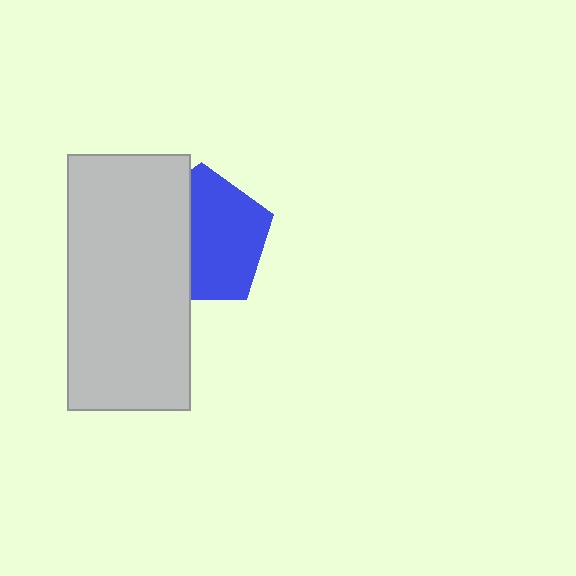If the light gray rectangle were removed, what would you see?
You would see the complete blue pentagon.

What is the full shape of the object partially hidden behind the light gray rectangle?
The partially hidden object is a blue pentagon.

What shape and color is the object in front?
The object in front is a light gray rectangle.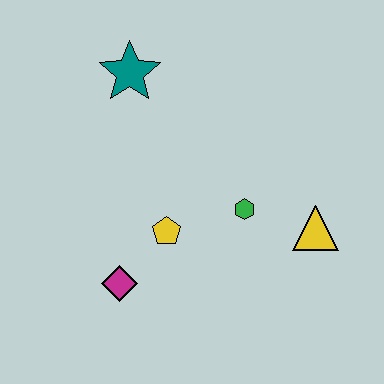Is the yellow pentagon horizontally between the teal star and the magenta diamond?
No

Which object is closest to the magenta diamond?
The yellow pentagon is closest to the magenta diamond.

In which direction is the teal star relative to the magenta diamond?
The teal star is above the magenta diamond.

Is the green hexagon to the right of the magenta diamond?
Yes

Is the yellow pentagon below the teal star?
Yes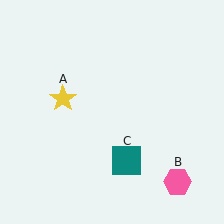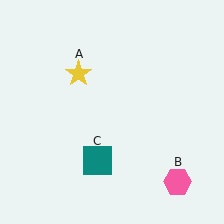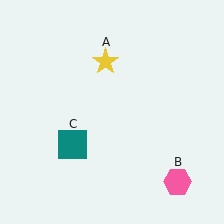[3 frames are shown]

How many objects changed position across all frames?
2 objects changed position: yellow star (object A), teal square (object C).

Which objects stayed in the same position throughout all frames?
Pink hexagon (object B) remained stationary.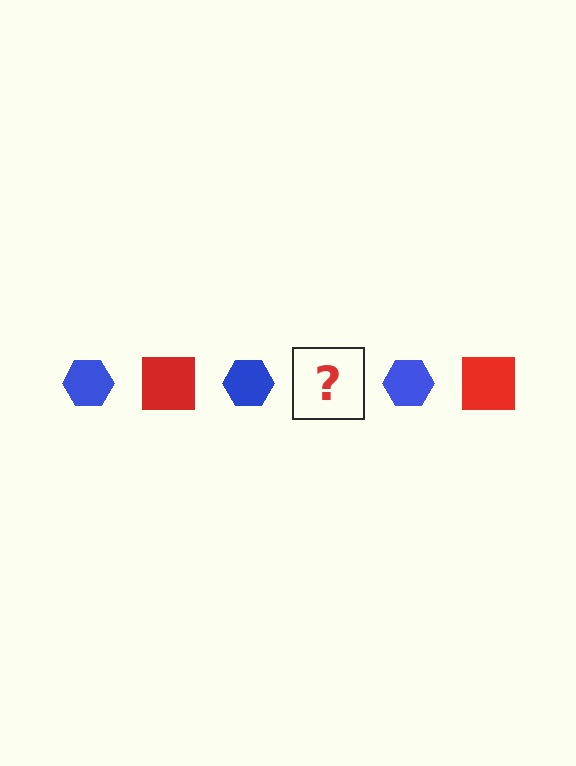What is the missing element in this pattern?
The missing element is a red square.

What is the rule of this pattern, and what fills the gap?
The rule is that the pattern alternates between blue hexagon and red square. The gap should be filled with a red square.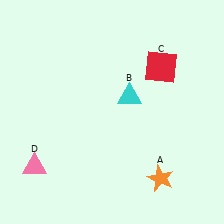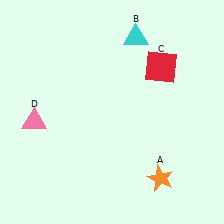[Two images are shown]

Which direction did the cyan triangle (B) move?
The cyan triangle (B) moved up.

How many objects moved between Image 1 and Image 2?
2 objects moved between the two images.